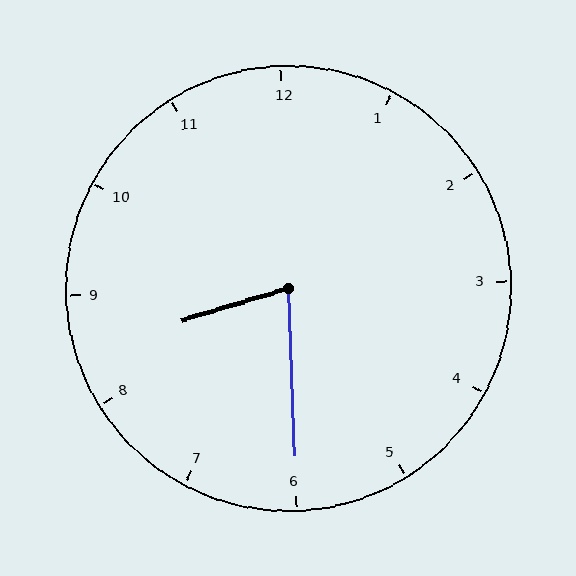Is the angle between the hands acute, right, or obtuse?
It is acute.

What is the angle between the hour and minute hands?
Approximately 75 degrees.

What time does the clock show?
8:30.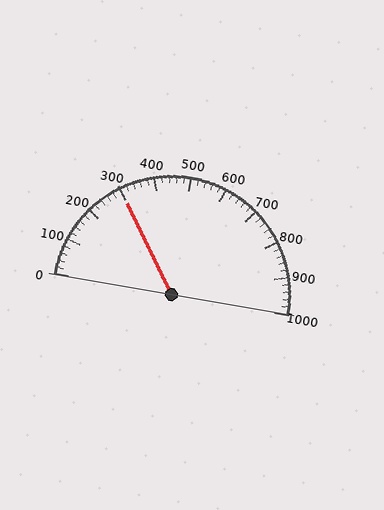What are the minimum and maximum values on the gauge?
The gauge ranges from 0 to 1000.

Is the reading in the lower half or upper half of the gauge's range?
The reading is in the lower half of the range (0 to 1000).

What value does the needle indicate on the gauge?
The needle indicates approximately 300.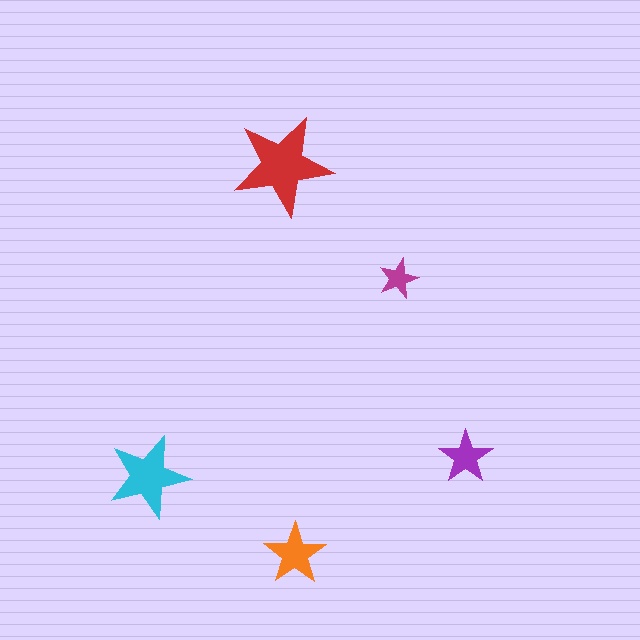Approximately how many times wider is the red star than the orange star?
About 1.5 times wider.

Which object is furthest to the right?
The purple star is rightmost.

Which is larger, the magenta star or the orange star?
The orange one.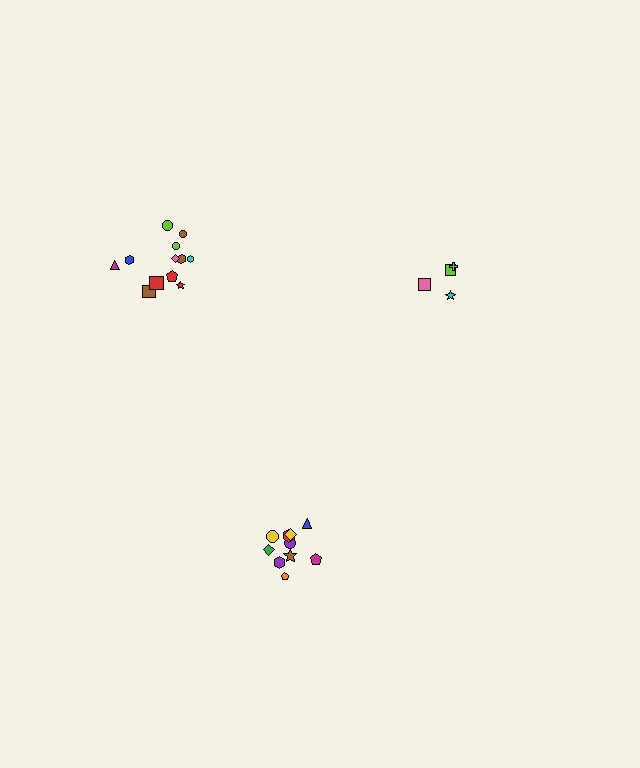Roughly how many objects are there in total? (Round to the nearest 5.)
Roughly 25 objects in total.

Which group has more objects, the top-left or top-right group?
The top-left group.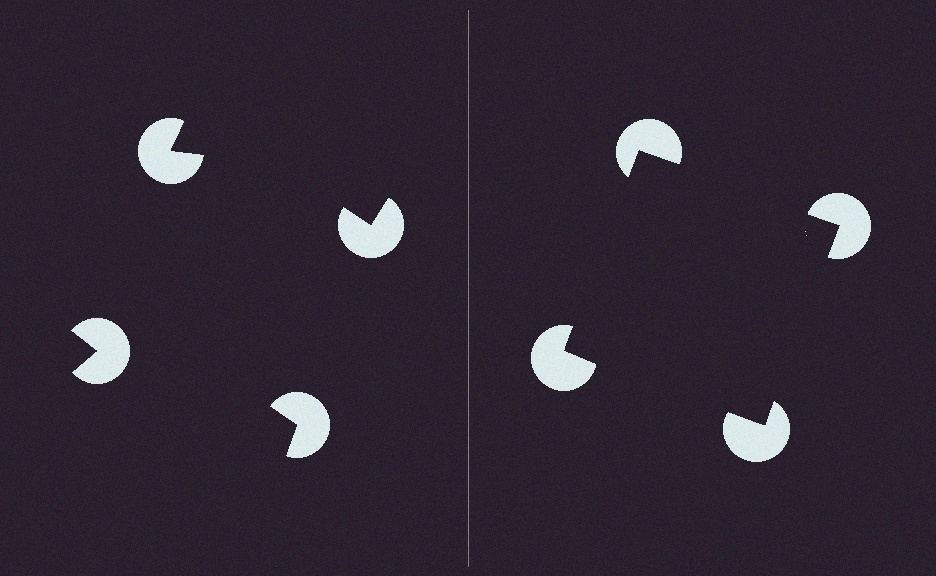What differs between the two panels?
The pac-man discs are positioned identically on both sides; only the wedge orientations differ. On the right they align to a square; on the left they are misaligned.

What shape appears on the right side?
An illusory square.